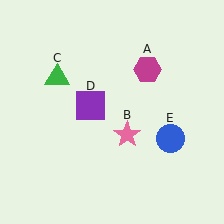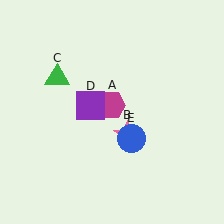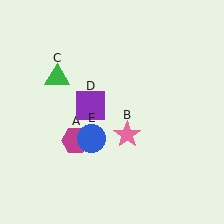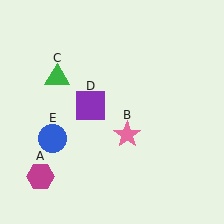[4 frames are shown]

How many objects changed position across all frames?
2 objects changed position: magenta hexagon (object A), blue circle (object E).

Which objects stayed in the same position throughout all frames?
Pink star (object B) and green triangle (object C) and purple square (object D) remained stationary.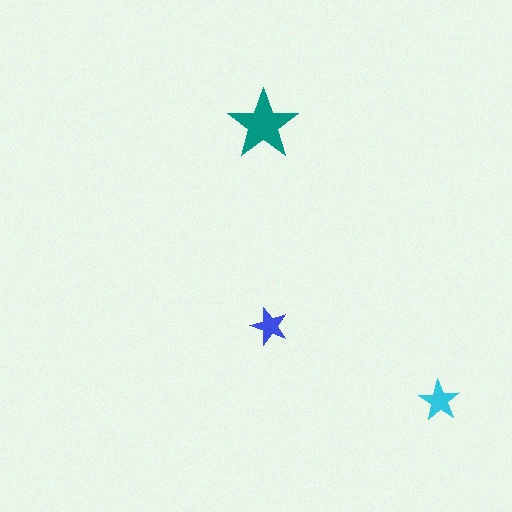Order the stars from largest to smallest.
the teal one, the cyan one, the blue one.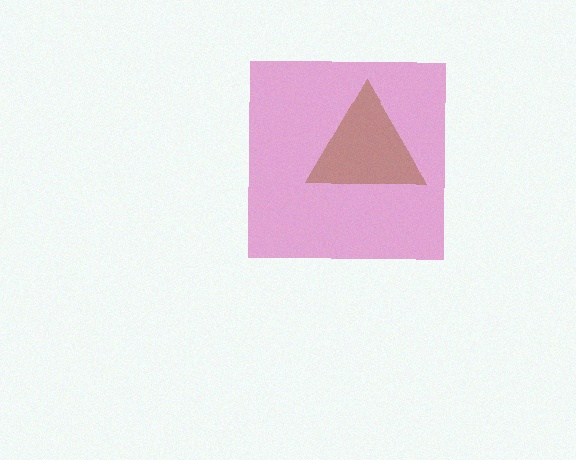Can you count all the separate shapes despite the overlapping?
Yes, there are 2 separate shapes.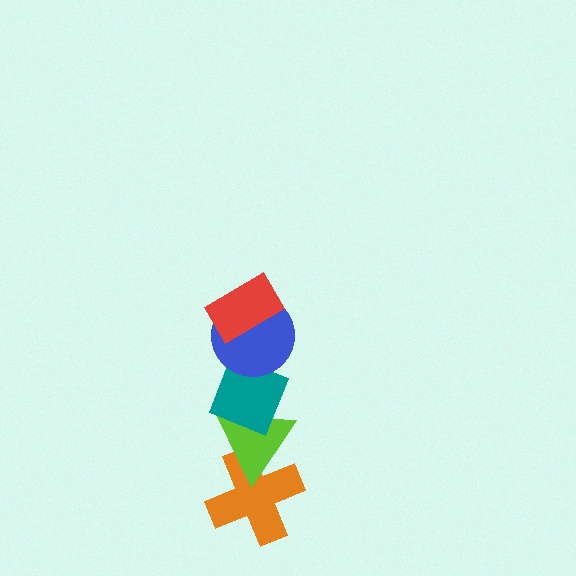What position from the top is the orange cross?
The orange cross is 5th from the top.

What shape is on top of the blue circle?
The red rectangle is on top of the blue circle.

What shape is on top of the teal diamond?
The blue circle is on top of the teal diamond.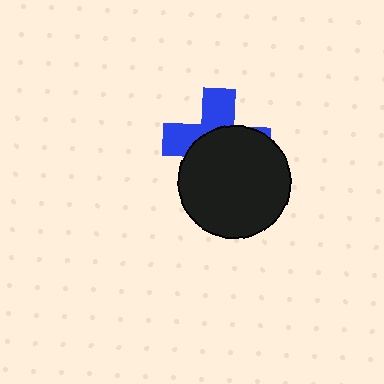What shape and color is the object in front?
The object in front is a black circle.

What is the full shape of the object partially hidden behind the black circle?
The partially hidden object is a blue cross.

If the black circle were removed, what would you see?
You would see the complete blue cross.